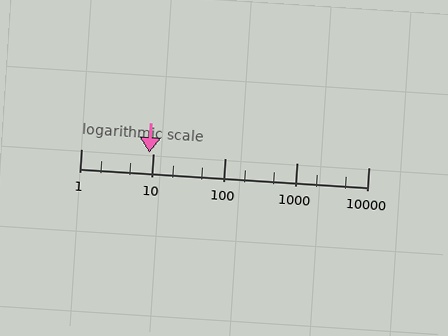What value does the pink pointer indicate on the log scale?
The pointer indicates approximately 9.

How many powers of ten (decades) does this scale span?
The scale spans 4 decades, from 1 to 10000.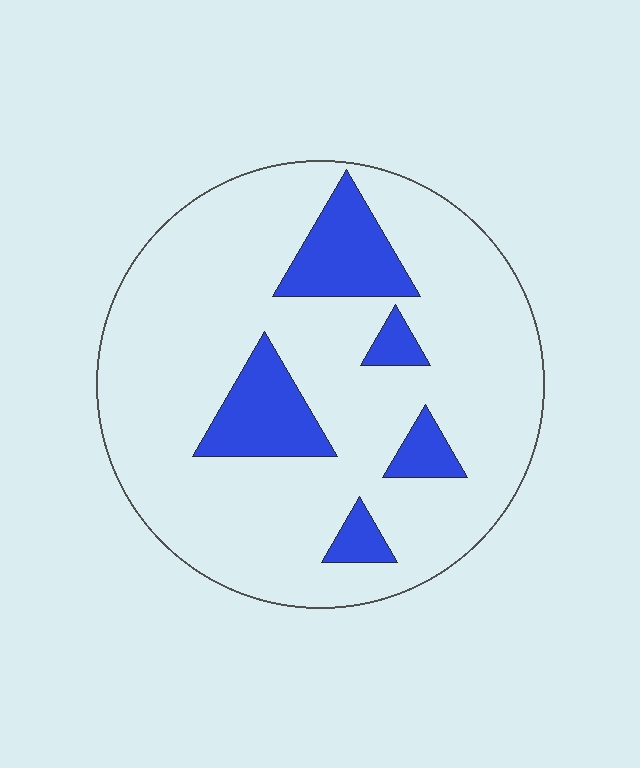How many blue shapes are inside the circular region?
5.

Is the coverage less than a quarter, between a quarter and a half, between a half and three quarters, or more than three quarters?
Less than a quarter.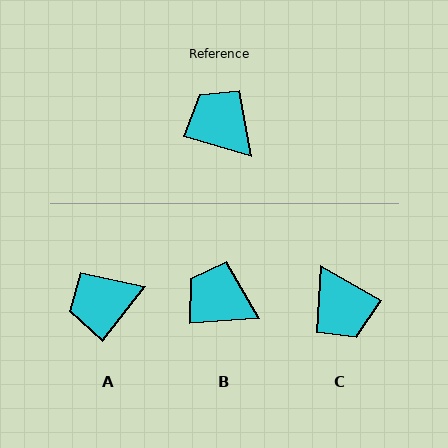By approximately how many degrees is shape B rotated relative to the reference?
Approximately 20 degrees counter-clockwise.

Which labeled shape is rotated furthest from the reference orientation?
C, about 167 degrees away.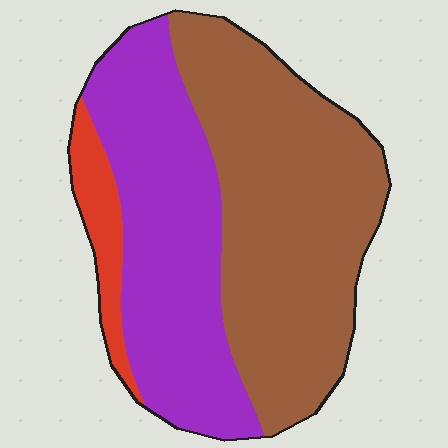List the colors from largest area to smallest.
From largest to smallest: brown, purple, red.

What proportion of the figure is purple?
Purple covers roughly 40% of the figure.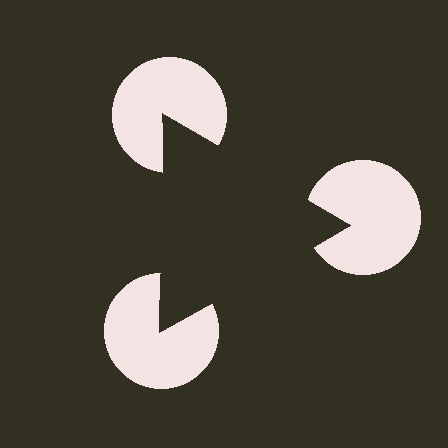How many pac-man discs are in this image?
There are 3 — one at each vertex of the illusory triangle.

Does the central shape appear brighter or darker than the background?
It typically appears slightly darker than the background, even though no actual brightness change is drawn.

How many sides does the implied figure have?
3 sides.